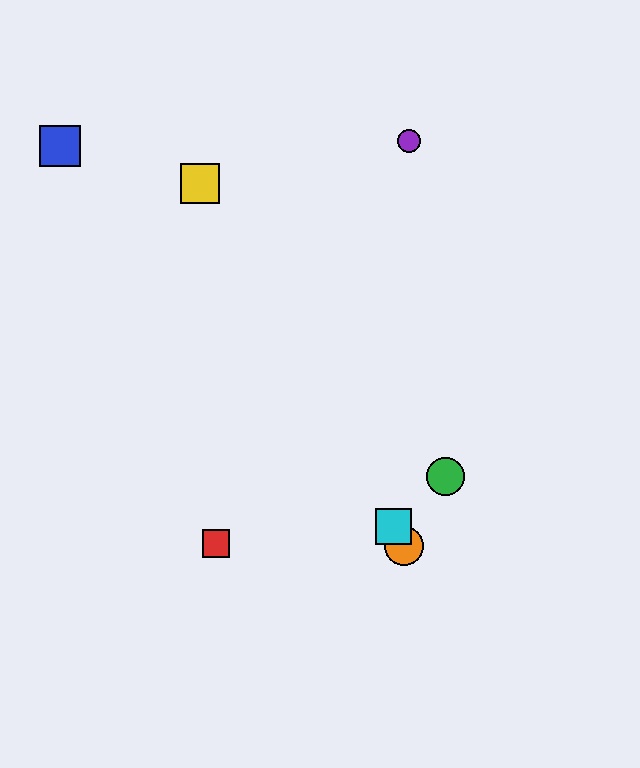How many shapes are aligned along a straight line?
3 shapes (the yellow square, the orange circle, the cyan square) are aligned along a straight line.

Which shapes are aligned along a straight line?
The yellow square, the orange circle, the cyan square are aligned along a straight line.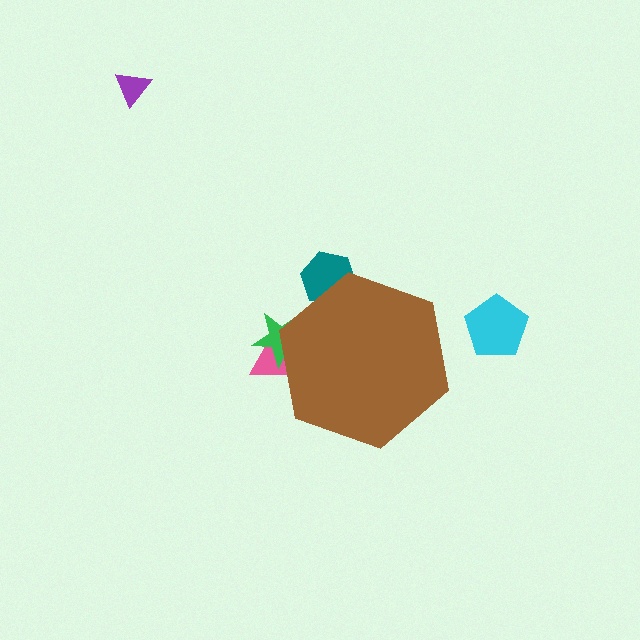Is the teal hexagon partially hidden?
Yes, the teal hexagon is partially hidden behind the brown hexagon.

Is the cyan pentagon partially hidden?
No, the cyan pentagon is fully visible.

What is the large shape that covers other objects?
A brown hexagon.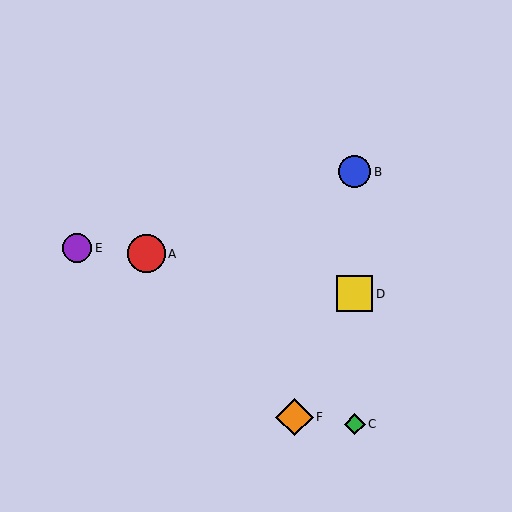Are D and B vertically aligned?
Yes, both are at x≈355.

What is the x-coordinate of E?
Object E is at x≈77.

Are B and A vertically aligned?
No, B is at x≈355 and A is at x≈147.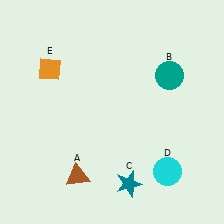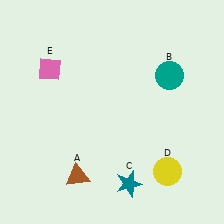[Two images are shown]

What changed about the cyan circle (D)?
In Image 1, D is cyan. In Image 2, it changed to yellow.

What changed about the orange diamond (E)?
In Image 1, E is orange. In Image 2, it changed to pink.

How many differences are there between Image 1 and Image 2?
There are 2 differences between the two images.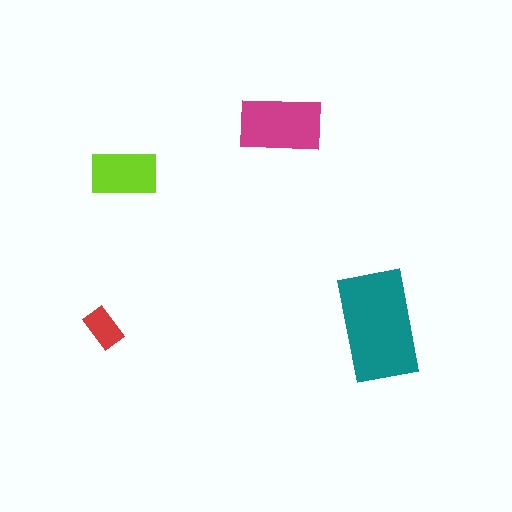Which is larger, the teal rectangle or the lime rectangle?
The teal one.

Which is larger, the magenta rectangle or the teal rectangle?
The teal one.